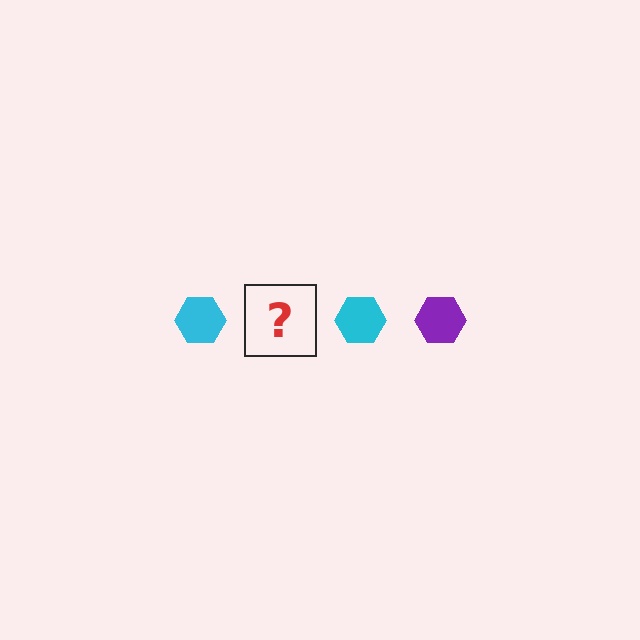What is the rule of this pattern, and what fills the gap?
The rule is that the pattern cycles through cyan, purple hexagons. The gap should be filled with a purple hexagon.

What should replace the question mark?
The question mark should be replaced with a purple hexagon.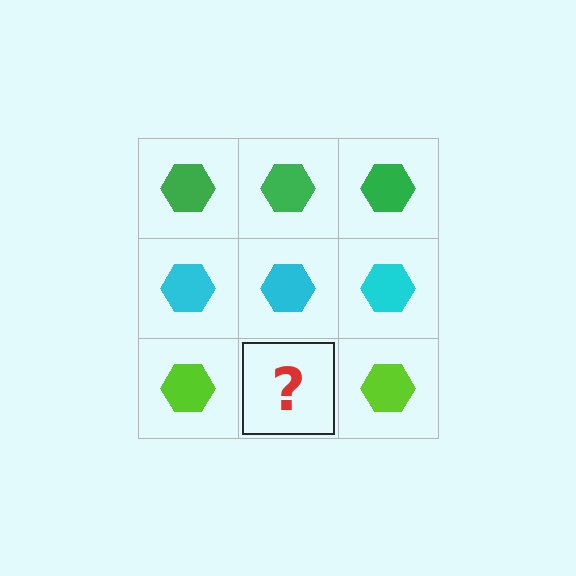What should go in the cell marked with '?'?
The missing cell should contain a lime hexagon.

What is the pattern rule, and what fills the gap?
The rule is that each row has a consistent color. The gap should be filled with a lime hexagon.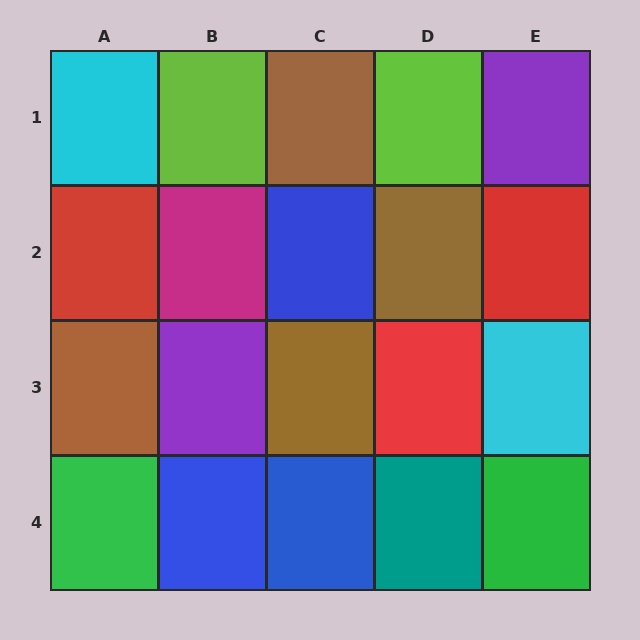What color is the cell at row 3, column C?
Brown.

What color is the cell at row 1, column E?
Purple.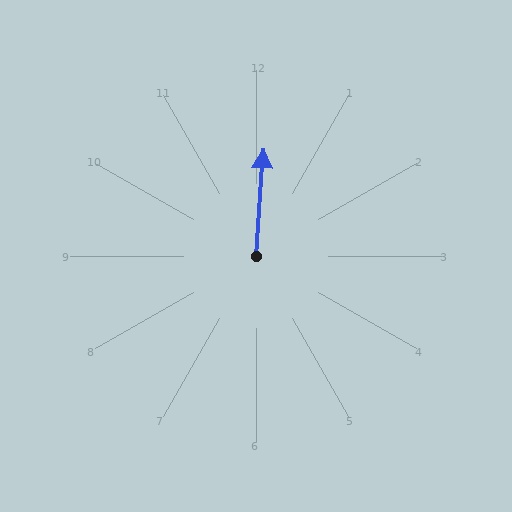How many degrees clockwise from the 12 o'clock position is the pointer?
Approximately 4 degrees.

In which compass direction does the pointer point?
North.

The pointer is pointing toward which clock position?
Roughly 12 o'clock.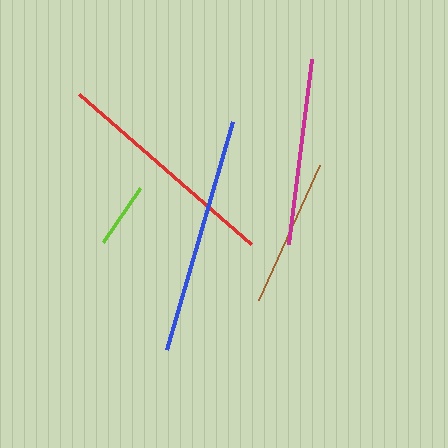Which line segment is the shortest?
The lime line is the shortest at approximately 65 pixels.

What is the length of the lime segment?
The lime segment is approximately 65 pixels long.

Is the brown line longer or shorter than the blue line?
The blue line is longer than the brown line.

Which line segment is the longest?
The blue line is the longest at approximately 238 pixels.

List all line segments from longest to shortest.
From longest to shortest: blue, red, magenta, brown, lime.